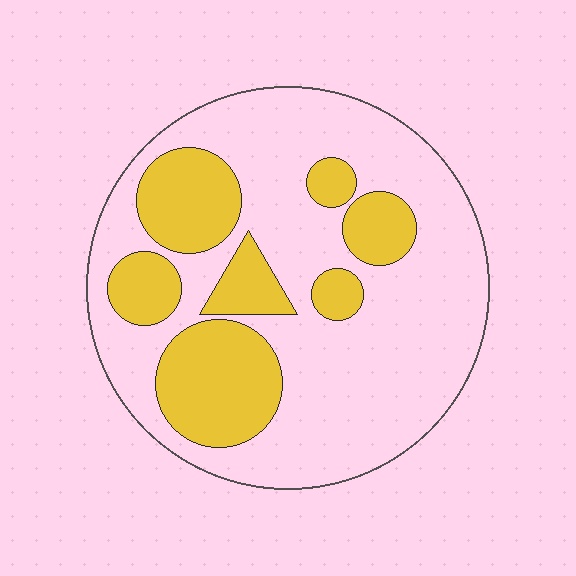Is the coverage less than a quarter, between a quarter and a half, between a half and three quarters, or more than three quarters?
Between a quarter and a half.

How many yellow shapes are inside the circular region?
7.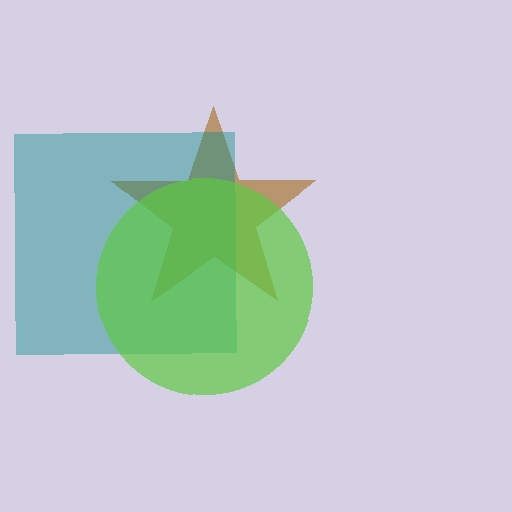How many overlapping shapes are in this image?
There are 3 overlapping shapes in the image.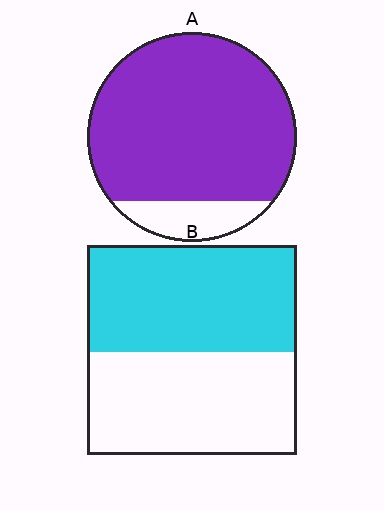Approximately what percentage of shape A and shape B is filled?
A is approximately 85% and B is approximately 50%.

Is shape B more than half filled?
Roughly half.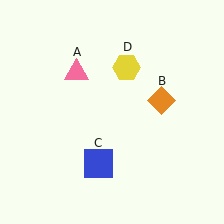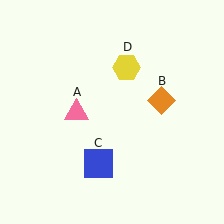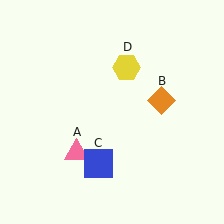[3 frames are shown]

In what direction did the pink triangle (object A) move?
The pink triangle (object A) moved down.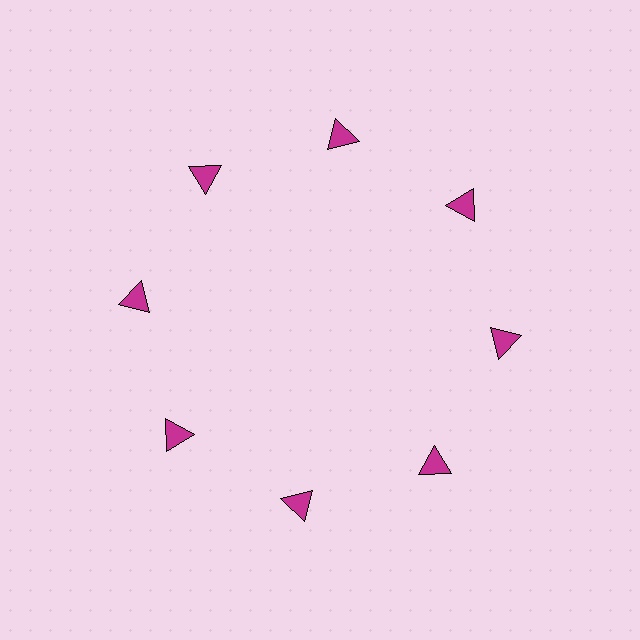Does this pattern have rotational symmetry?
Yes, this pattern has 8-fold rotational symmetry. It looks the same after rotating 45 degrees around the center.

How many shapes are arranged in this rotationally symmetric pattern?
There are 8 shapes, arranged in 8 groups of 1.